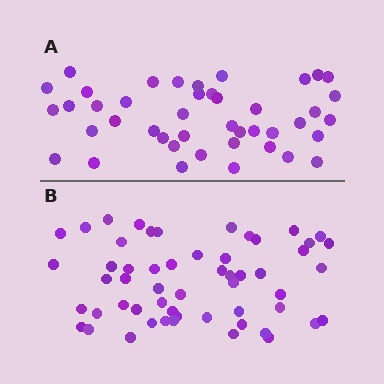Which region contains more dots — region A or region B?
Region B (the bottom region) has more dots.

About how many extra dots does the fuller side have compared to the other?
Region B has roughly 12 or so more dots than region A.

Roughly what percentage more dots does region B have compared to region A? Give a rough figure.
About 30% more.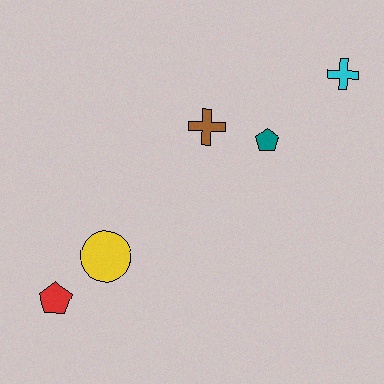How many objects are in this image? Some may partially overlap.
There are 5 objects.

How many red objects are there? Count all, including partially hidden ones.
There is 1 red object.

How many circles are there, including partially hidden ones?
There is 1 circle.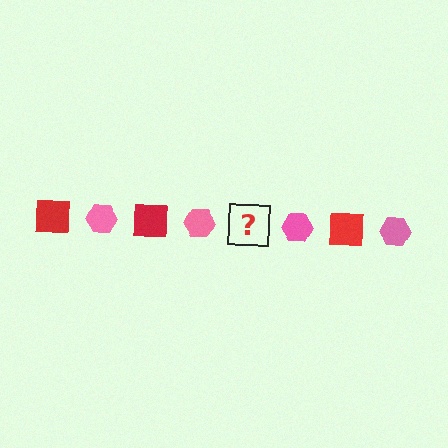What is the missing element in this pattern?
The missing element is a red square.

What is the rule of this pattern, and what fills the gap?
The rule is that the pattern alternates between red square and pink hexagon. The gap should be filled with a red square.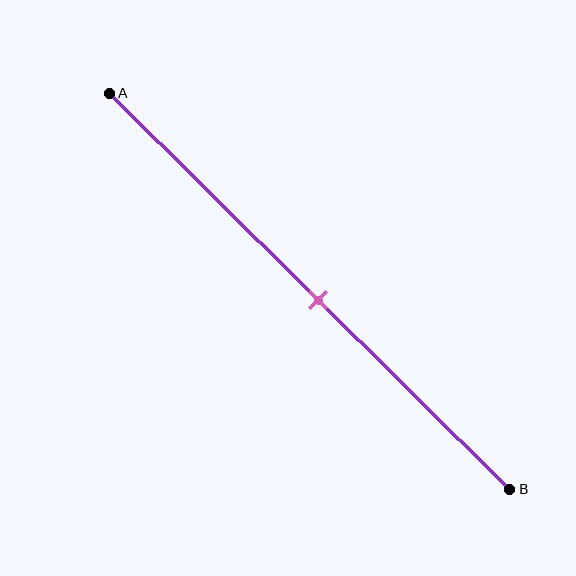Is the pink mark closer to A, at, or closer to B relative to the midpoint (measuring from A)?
The pink mark is approximately at the midpoint of segment AB.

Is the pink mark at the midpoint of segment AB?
Yes, the mark is approximately at the midpoint.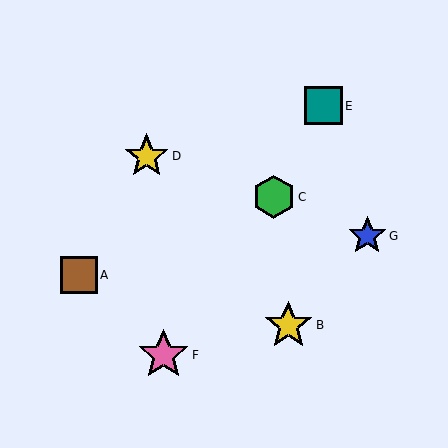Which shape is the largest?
The pink star (labeled F) is the largest.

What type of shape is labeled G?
Shape G is a blue star.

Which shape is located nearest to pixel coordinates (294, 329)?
The yellow star (labeled B) at (288, 325) is nearest to that location.